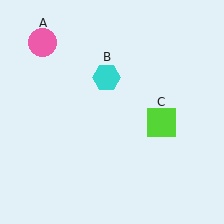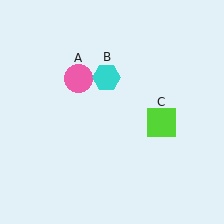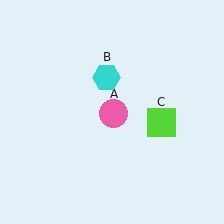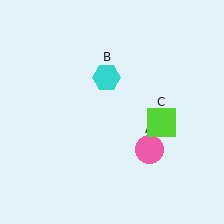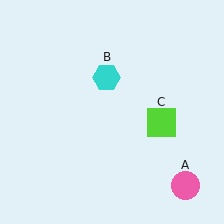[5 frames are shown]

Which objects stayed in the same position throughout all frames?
Cyan hexagon (object B) and lime square (object C) remained stationary.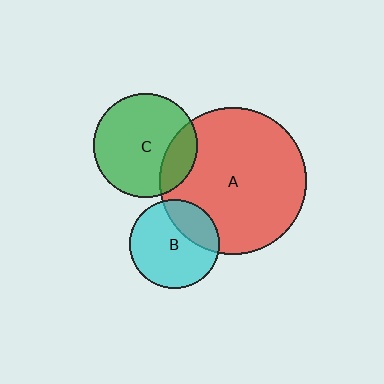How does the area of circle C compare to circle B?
Approximately 1.3 times.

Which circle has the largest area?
Circle A (red).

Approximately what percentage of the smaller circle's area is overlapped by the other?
Approximately 30%.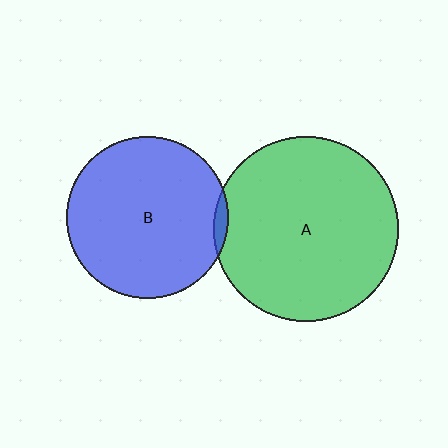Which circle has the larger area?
Circle A (green).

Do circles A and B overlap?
Yes.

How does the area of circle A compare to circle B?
Approximately 1.3 times.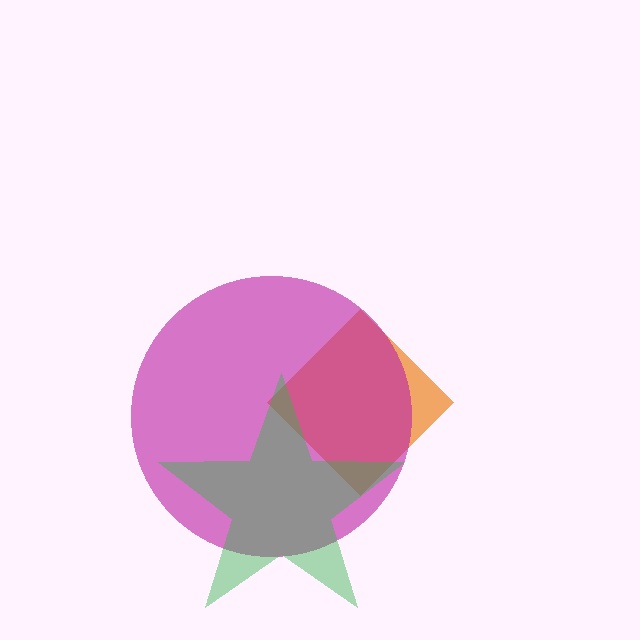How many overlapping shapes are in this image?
There are 3 overlapping shapes in the image.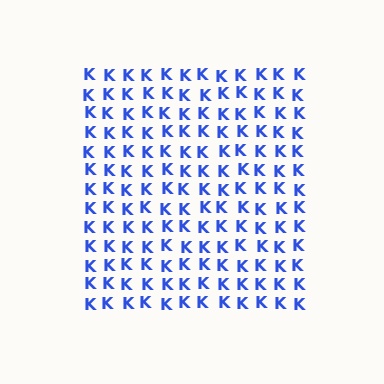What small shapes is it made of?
It is made of small letter K's.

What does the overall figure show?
The overall figure shows a square.